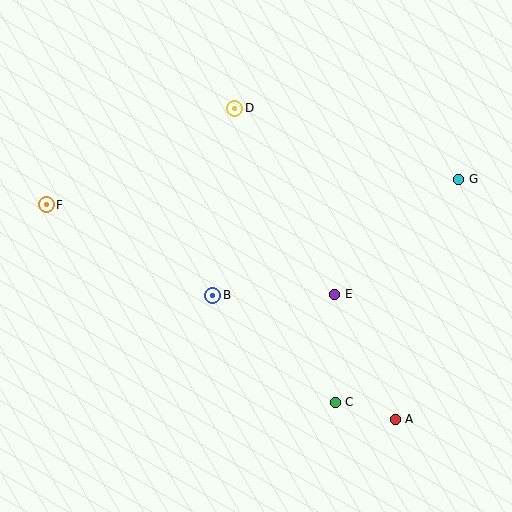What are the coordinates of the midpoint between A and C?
The midpoint between A and C is at (365, 411).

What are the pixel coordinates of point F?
Point F is at (46, 205).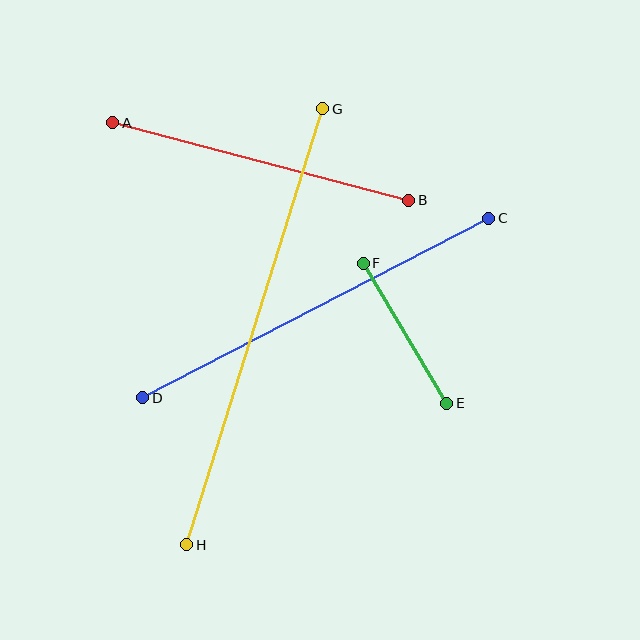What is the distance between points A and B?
The distance is approximately 306 pixels.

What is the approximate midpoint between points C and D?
The midpoint is at approximately (316, 308) pixels.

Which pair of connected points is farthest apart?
Points G and H are farthest apart.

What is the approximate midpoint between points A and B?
The midpoint is at approximately (261, 161) pixels.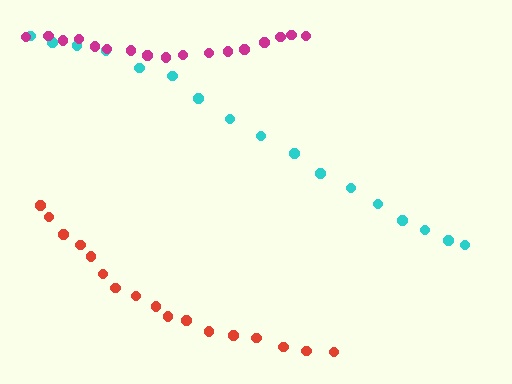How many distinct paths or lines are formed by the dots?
There are 3 distinct paths.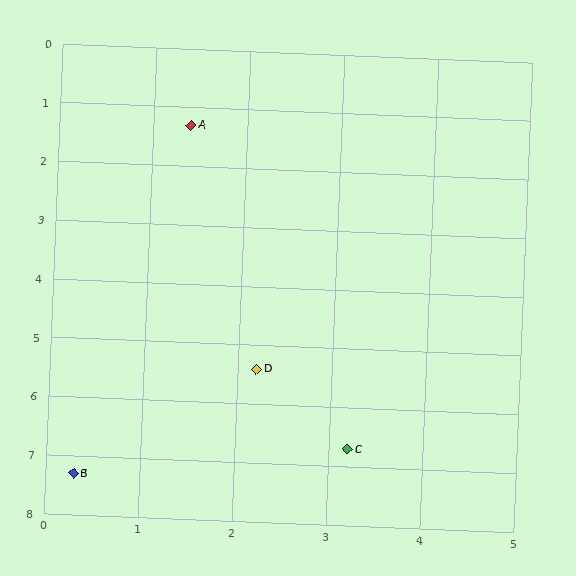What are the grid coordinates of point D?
Point D is at approximately (2.2, 5.4).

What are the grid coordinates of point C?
Point C is at approximately (3.2, 6.7).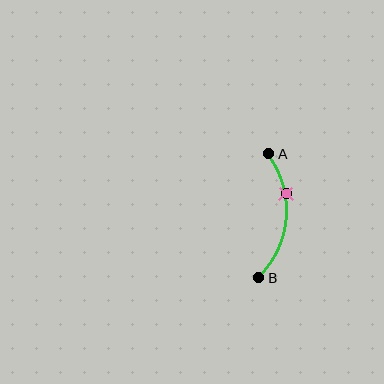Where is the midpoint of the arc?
The arc midpoint is the point on the curve farthest from the straight line joining A and B. It sits to the right of that line.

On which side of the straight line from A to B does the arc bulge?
The arc bulges to the right of the straight line connecting A and B.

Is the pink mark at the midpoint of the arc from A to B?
No. The pink mark lies on the arc but is closer to endpoint A. The arc midpoint would be at the point on the curve equidistant along the arc from both A and B.